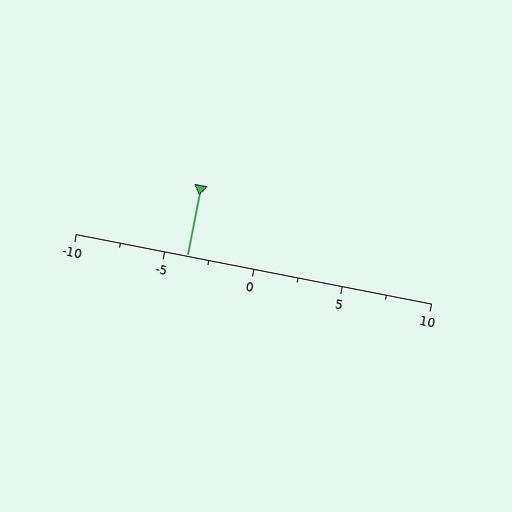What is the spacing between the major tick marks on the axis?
The major ticks are spaced 5 apart.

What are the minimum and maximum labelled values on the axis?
The axis runs from -10 to 10.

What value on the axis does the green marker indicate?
The marker indicates approximately -3.8.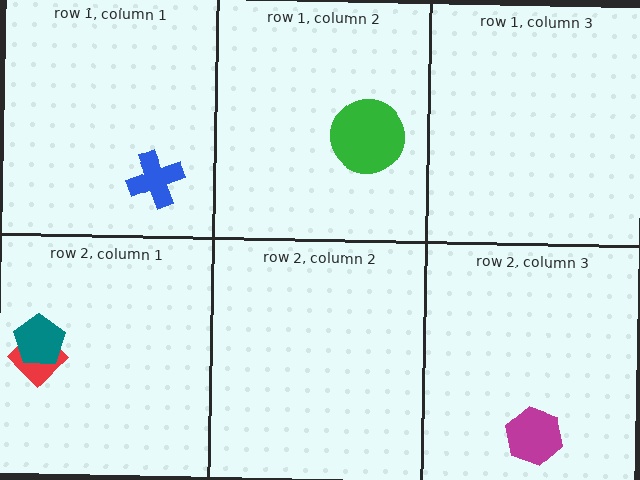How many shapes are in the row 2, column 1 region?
2.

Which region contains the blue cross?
The row 1, column 1 region.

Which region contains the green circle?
The row 1, column 2 region.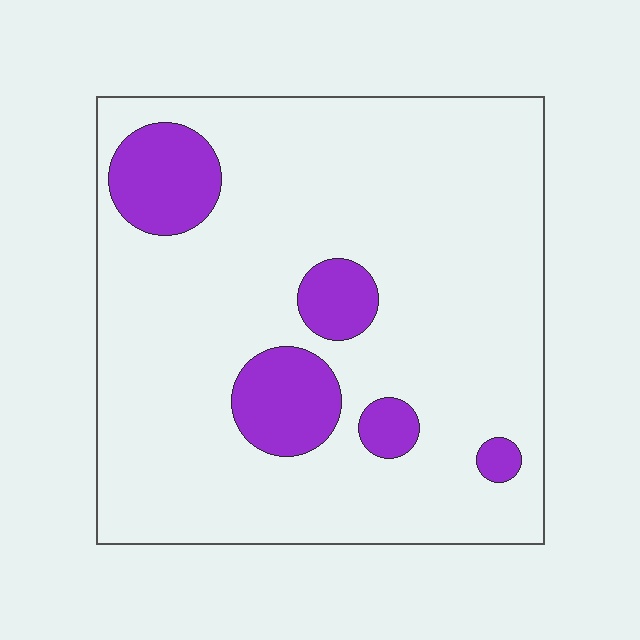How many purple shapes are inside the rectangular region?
5.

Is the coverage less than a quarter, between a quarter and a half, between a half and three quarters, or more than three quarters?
Less than a quarter.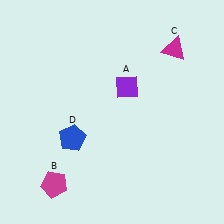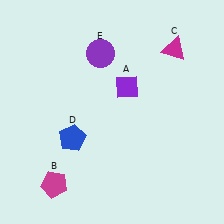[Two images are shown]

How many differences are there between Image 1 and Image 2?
There is 1 difference between the two images.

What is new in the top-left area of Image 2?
A purple circle (E) was added in the top-left area of Image 2.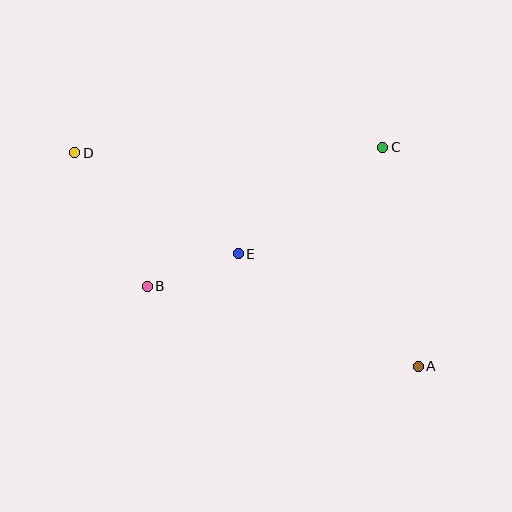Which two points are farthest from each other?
Points A and D are farthest from each other.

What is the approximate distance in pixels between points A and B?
The distance between A and B is approximately 283 pixels.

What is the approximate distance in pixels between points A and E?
The distance between A and E is approximately 212 pixels.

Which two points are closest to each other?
Points B and E are closest to each other.